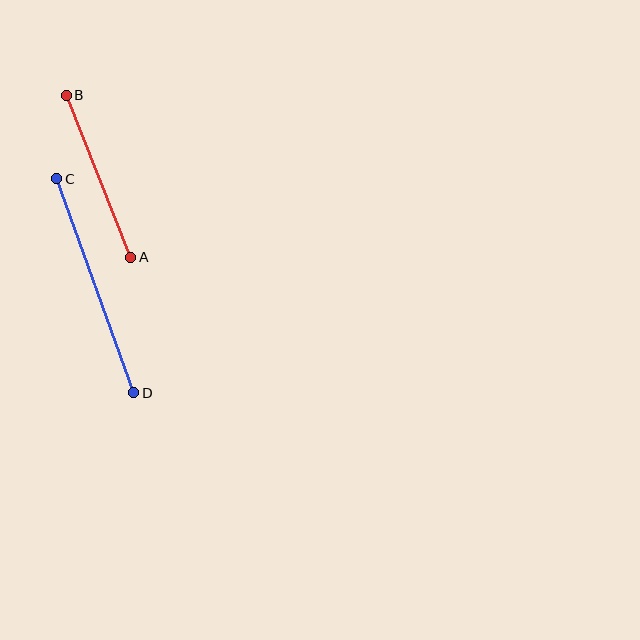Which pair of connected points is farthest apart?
Points C and D are farthest apart.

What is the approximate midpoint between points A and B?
The midpoint is at approximately (98, 176) pixels.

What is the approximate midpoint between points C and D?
The midpoint is at approximately (95, 286) pixels.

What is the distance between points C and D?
The distance is approximately 227 pixels.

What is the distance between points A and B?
The distance is approximately 174 pixels.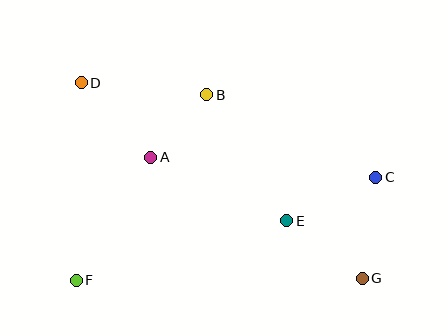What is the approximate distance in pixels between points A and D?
The distance between A and D is approximately 102 pixels.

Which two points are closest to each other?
Points A and B are closest to each other.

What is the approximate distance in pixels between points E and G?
The distance between E and G is approximately 95 pixels.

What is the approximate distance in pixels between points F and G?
The distance between F and G is approximately 286 pixels.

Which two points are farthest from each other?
Points D and G are farthest from each other.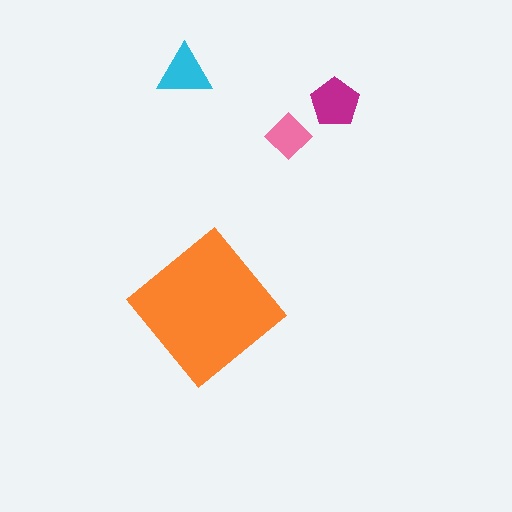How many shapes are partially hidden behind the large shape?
0 shapes are partially hidden.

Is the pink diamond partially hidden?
No, the pink diamond is fully visible.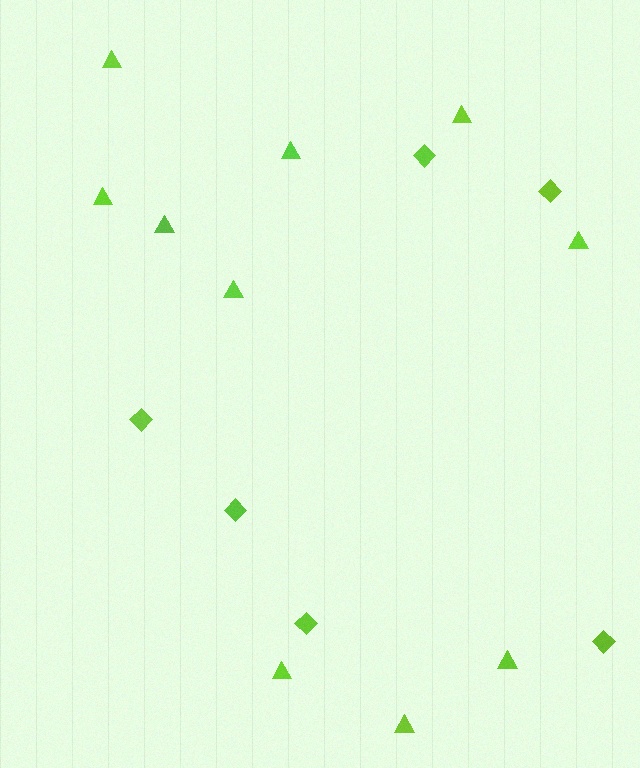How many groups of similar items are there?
There are 2 groups: one group of triangles (10) and one group of diamonds (6).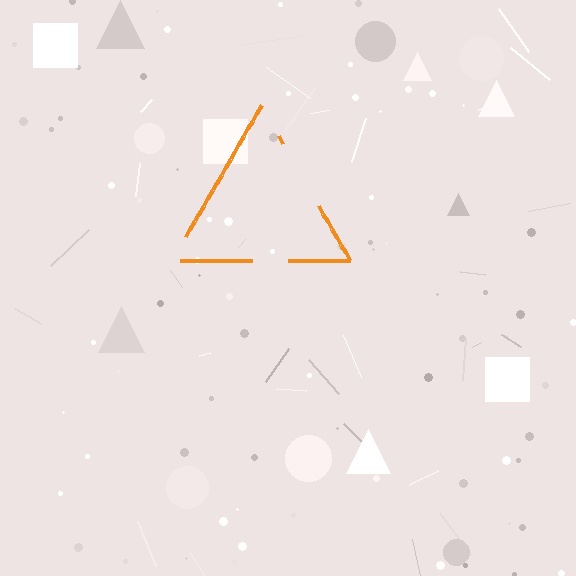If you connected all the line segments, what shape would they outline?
They would outline a triangle.